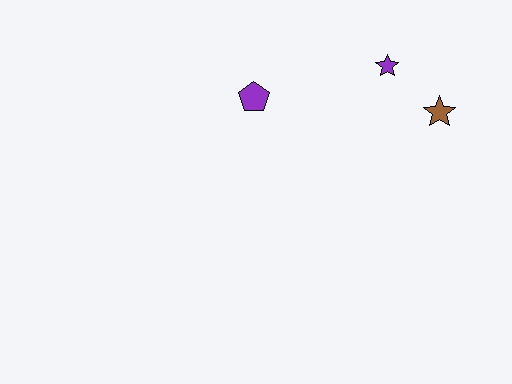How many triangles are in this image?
There are no triangles.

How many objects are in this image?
There are 3 objects.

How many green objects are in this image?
There are no green objects.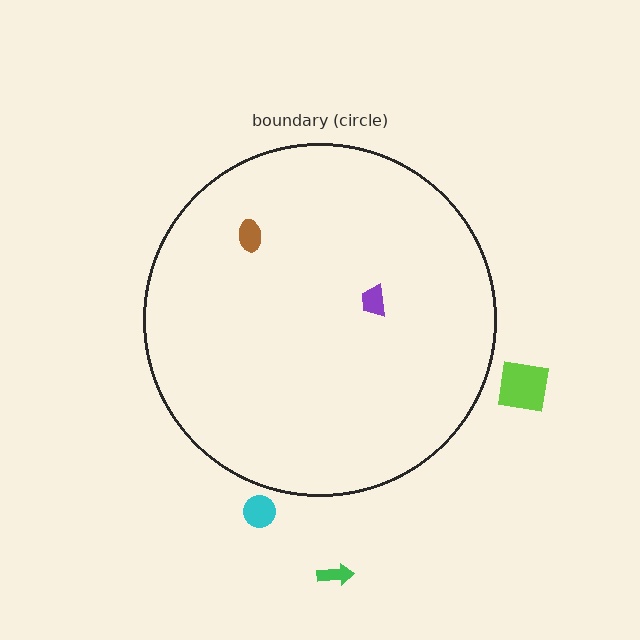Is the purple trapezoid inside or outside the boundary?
Inside.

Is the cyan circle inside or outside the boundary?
Outside.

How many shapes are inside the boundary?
2 inside, 3 outside.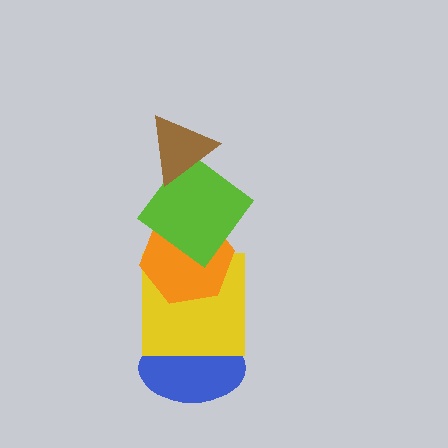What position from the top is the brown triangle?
The brown triangle is 1st from the top.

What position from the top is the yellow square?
The yellow square is 4th from the top.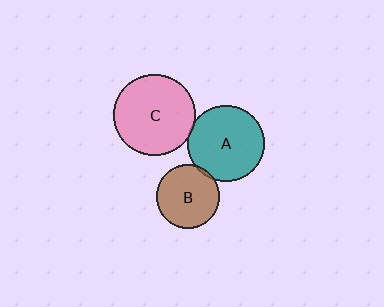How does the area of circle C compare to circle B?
Approximately 1.6 times.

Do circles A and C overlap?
Yes.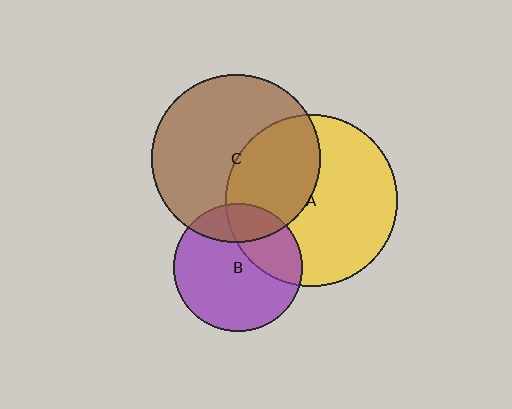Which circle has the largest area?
Circle A (yellow).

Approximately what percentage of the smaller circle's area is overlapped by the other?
Approximately 20%.